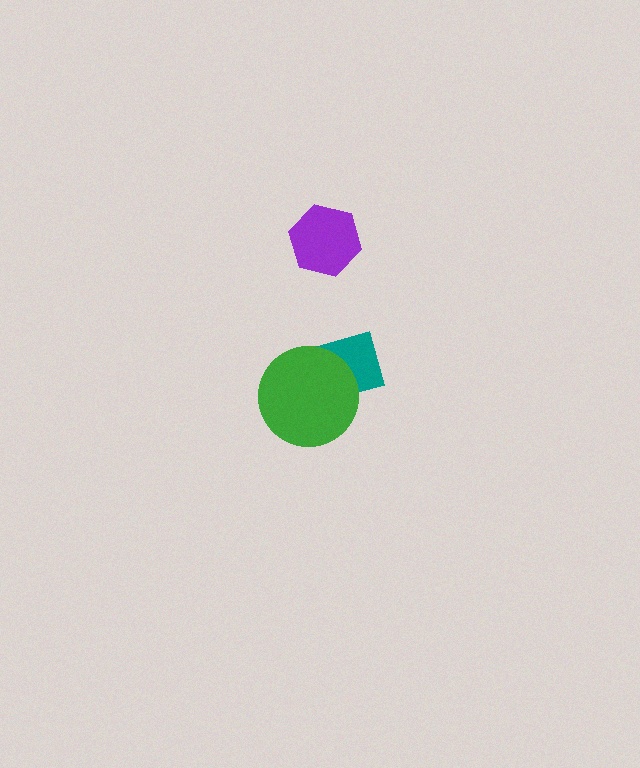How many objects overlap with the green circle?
1 object overlaps with the green circle.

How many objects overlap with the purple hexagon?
0 objects overlap with the purple hexagon.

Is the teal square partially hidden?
Yes, it is partially covered by another shape.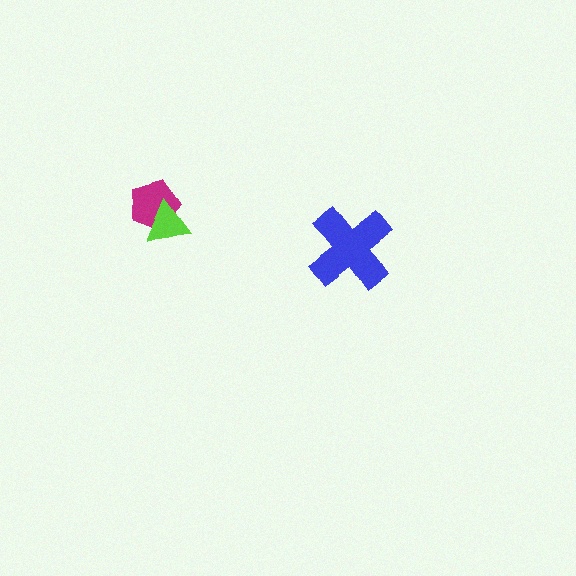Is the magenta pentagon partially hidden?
Yes, it is partially covered by another shape.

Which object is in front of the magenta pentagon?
The lime triangle is in front of the magenta pentagon.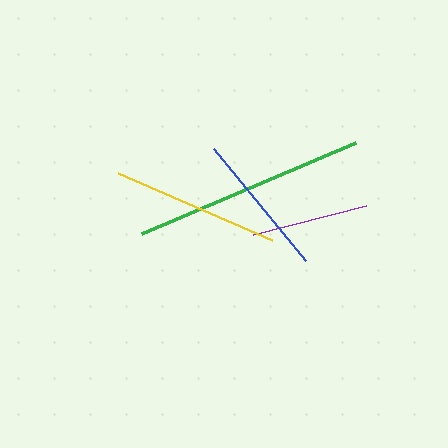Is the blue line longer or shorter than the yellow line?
The yellow line is longer than the blue line.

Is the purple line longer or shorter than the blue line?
The blue line is longer than the purple line.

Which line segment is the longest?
The green line is the longest at approximately 232 pixels.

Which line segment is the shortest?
The purple line is the shortest at approximately 117 pixels.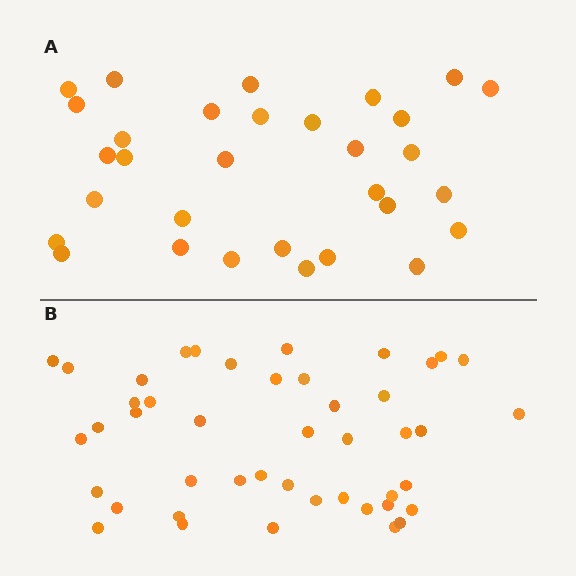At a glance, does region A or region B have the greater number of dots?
Region B (the bottom region) has more dots.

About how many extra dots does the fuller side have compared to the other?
Region B has approximately 15 more dots than region A.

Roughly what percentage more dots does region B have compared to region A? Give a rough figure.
About 45% more.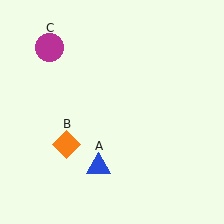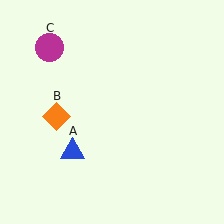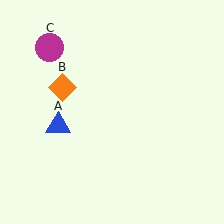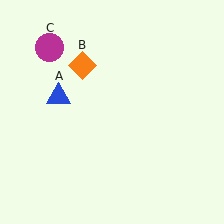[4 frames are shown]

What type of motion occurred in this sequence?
The blue triangle (object A), orange diamond (object B) rotated clockwise around the center of the scene.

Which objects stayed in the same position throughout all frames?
Magenta circle (object C) remained stationary.